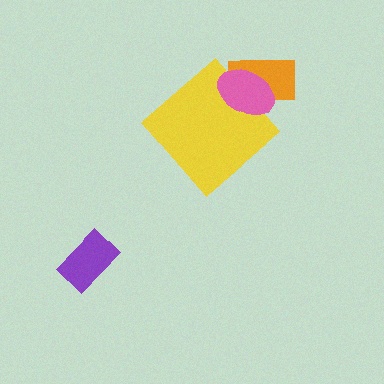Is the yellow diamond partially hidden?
Yes, it is partially covered by another shape.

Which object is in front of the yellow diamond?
The pink ellipse is in front of the yellow diamond.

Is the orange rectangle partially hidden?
Yes, it is partially covered by another shape.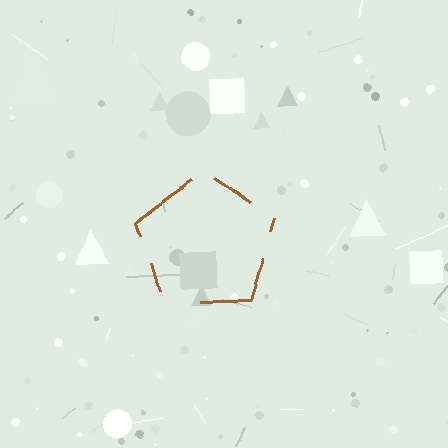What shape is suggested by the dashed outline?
The dashed outline suggests a pentagon.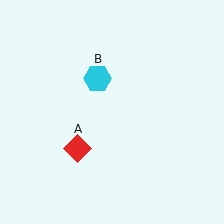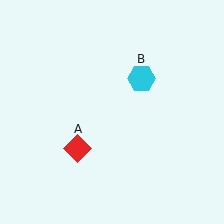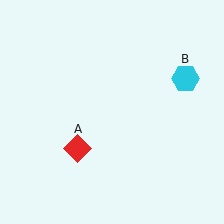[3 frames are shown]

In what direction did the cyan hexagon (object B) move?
The cyan hexagon (object B) moved right.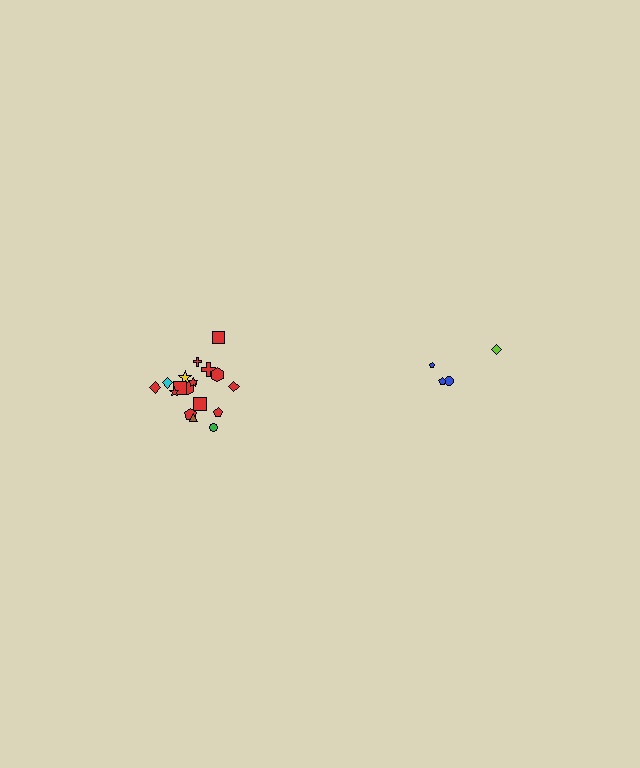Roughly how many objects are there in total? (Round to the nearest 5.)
Roughly 20 objects in total.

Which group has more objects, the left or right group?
The left group.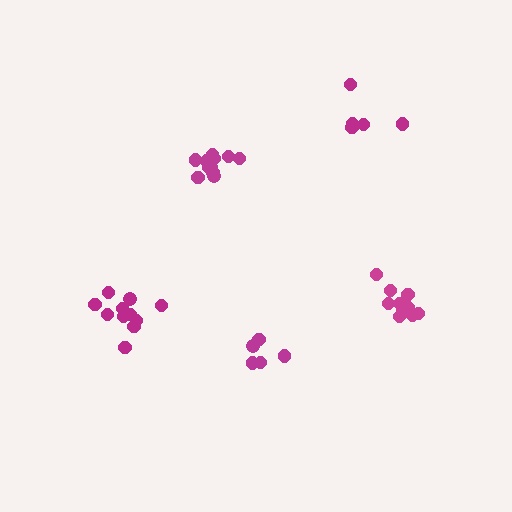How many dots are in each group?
Group 1: 5 dots, Group 2: 11 dots, Group 3: 5 dots, Group 4: 10 dots, Group 5: 11 dots (42 total).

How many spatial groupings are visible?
There are 5 spatial groupings.